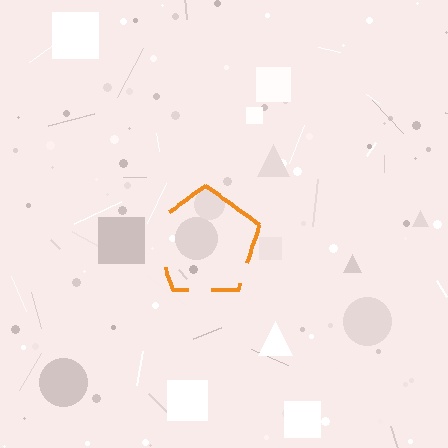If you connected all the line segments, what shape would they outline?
They would outline a pentagon.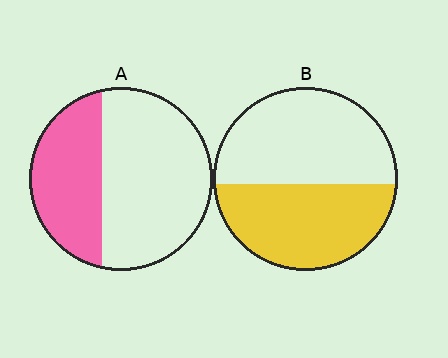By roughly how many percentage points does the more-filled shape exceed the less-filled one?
By roughly 10 percentage points (B over A).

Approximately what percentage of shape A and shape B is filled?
A is approximately 35% and B is approximately 45%.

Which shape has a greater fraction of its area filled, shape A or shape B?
Shape B.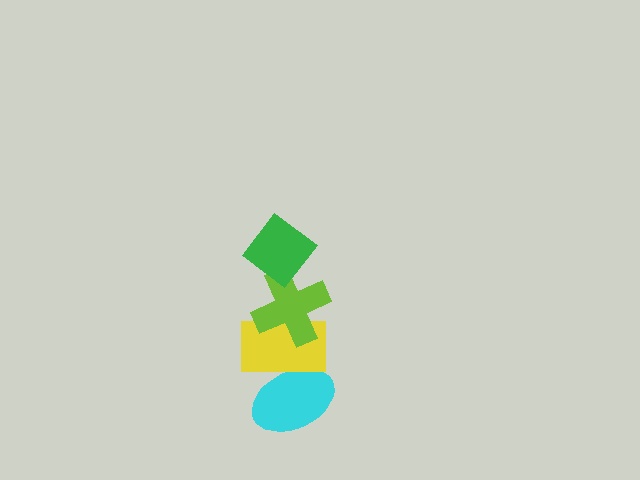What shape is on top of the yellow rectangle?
The lime cross is on top of the yellow rectangle.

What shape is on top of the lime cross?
The green diamond is on top of the lime cross.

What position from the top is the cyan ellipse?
The cyan ellipse is 4th from the top.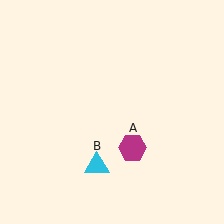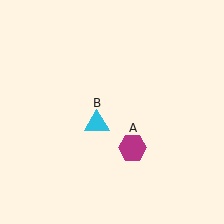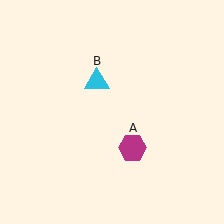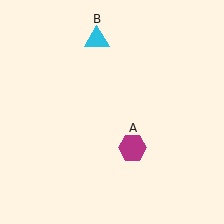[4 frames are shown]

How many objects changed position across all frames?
1 object changed position: cyan triangle (object B).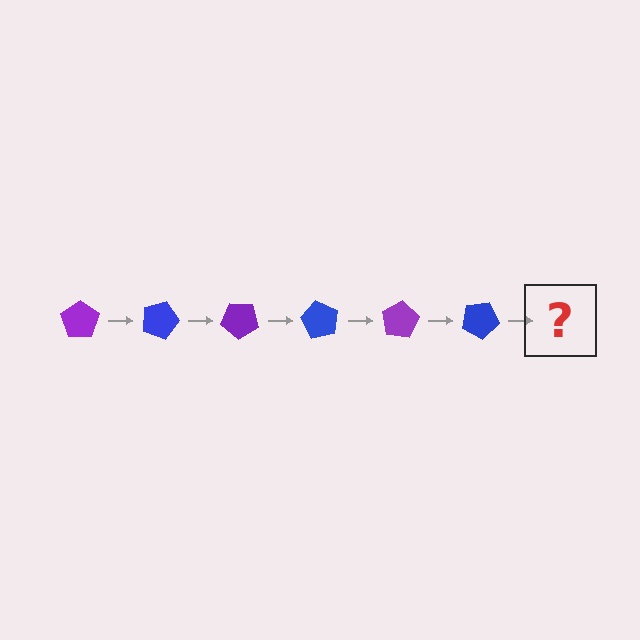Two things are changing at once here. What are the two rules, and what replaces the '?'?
The two rules are that it rotates 20 degrees each step and the color cycles through purple and blue. The '?' should be a purple pentagon, rotated 120 degrees from the start.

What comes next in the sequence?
The next element should be a purple pentagon, rotated 120 degrees from the start.